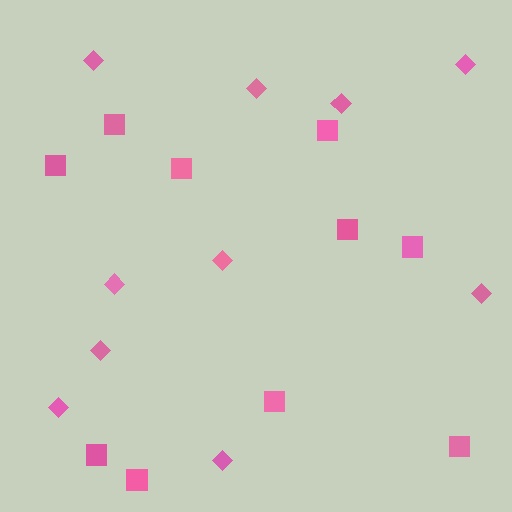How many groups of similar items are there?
There are 2 groups: one group of squares (10) and one group of diamonds (10).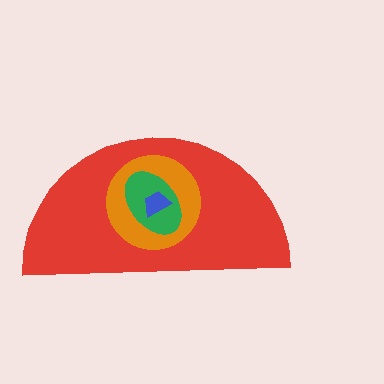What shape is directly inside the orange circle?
The green ellipse.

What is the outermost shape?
The red semicircle.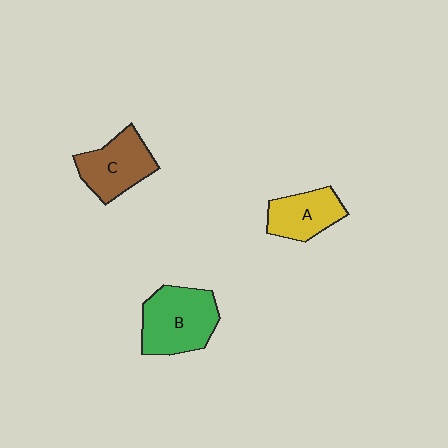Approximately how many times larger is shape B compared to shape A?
Approximately 1.5 times.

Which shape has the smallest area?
Shape A (yellow).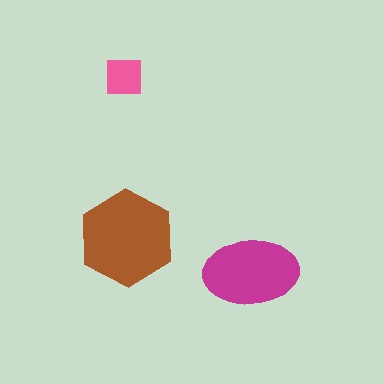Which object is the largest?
The brown hexagon.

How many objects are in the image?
There are 3 objects in the image.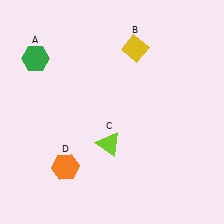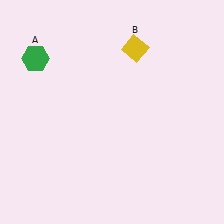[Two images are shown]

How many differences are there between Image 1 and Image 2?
There are 2 differences between the two images.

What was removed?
The orange hexagon (D), the lime triangle (C) were removed in Image 2.